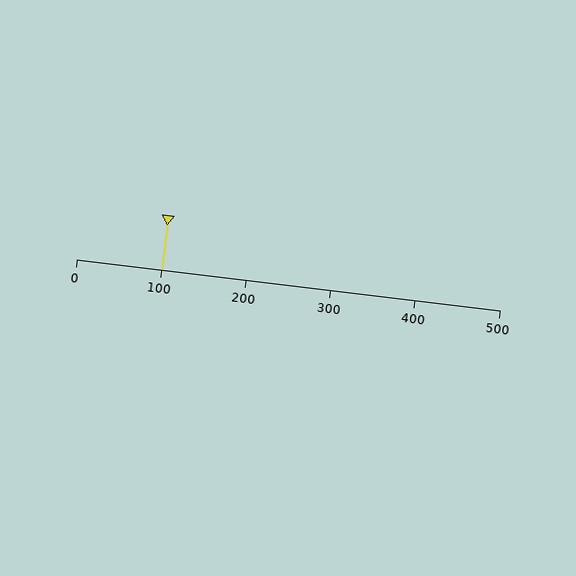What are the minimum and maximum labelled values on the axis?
The axis runs from 0 to 500.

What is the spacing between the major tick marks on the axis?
The major ticks are spaced 100 apart.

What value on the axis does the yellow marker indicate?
The marker indicates approximately 100.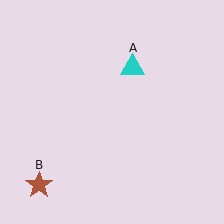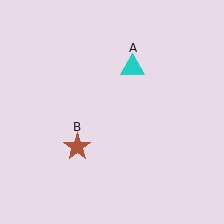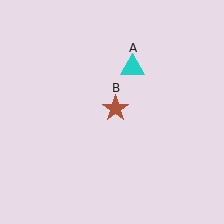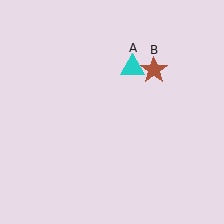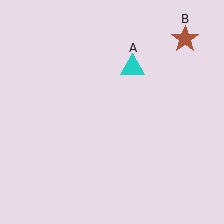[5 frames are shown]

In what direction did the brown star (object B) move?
The brown star (object B) moved up and to the right.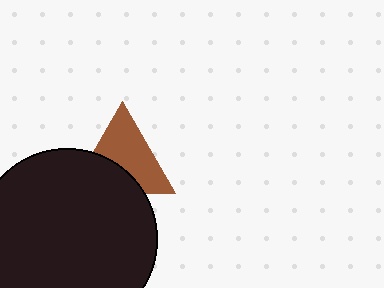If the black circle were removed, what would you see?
You would see the complete brown triangle.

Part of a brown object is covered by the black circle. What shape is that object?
It is a triangle.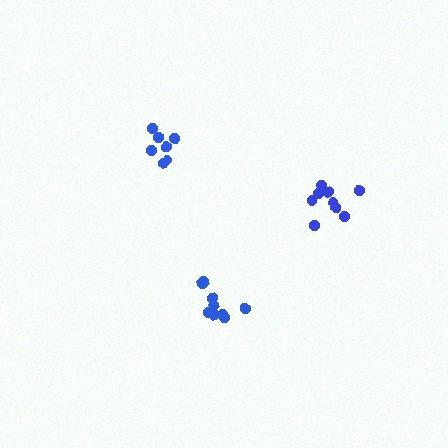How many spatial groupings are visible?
There are 3 spatial groupings.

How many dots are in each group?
Group 1: 9 dots, Group 2: 9 dots, Group 3: 7 dots (25 total).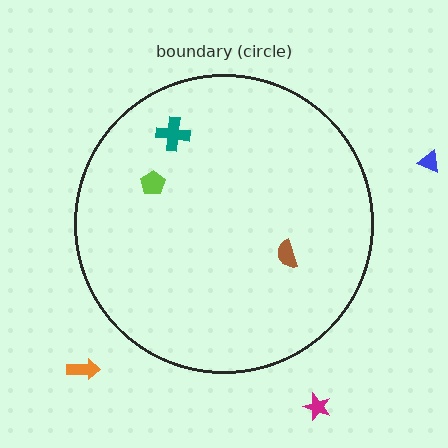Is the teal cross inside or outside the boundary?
Inside.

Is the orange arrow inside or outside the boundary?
Outside.